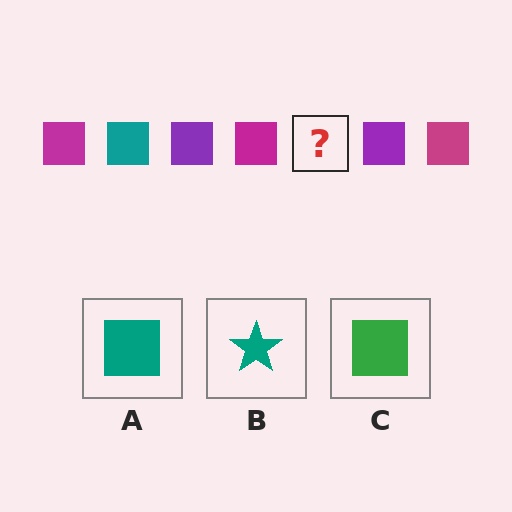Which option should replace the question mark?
Option A.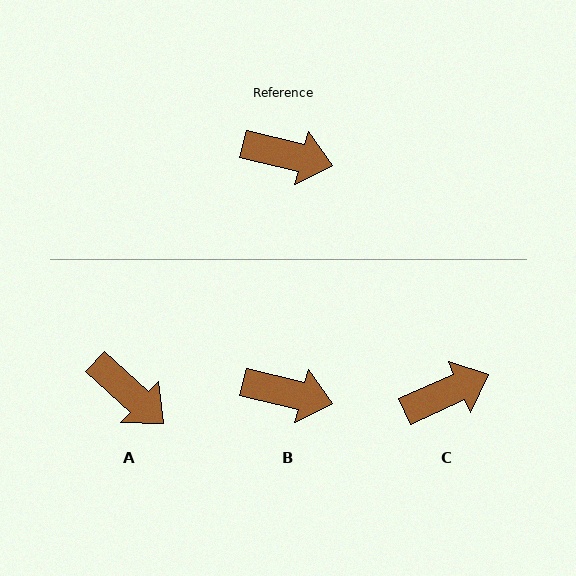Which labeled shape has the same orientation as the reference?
B.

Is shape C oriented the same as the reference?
No, it is off by about 38 degrees.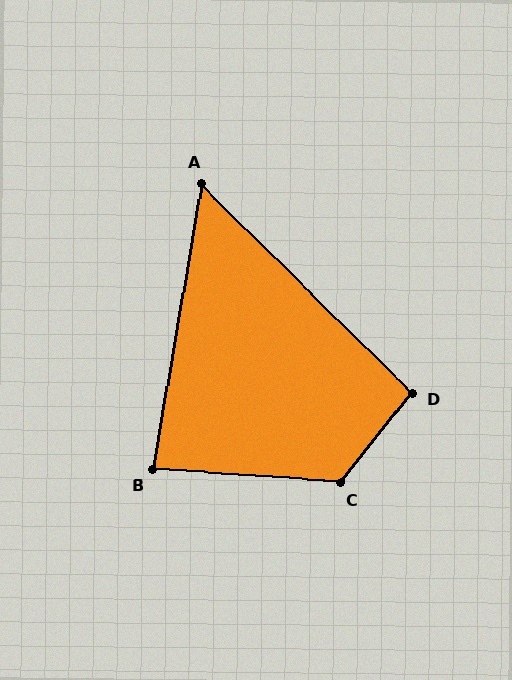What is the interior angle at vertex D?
Approximately 96 degrees (obtuse).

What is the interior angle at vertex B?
Approximately 84 degrees (acute).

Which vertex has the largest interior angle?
C, at approximately 125 degrees.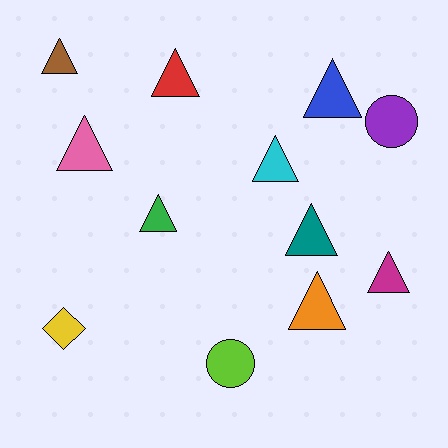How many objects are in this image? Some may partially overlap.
There are 12 objects.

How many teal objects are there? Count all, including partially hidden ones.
There is 1 teal object.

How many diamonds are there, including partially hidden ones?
There is 1 diamond.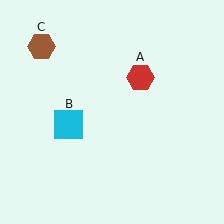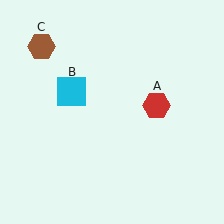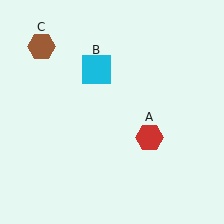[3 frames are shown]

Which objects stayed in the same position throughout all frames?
Brown hexagon (object C) remained stationary.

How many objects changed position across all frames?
2 objects changed position: red hexagon (object A), cyan square (object B).